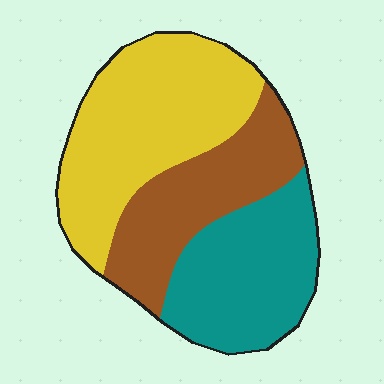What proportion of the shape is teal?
Teal takes up about one third (1/3) of the shape.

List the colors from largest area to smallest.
From largest to smallest: yellow, teal, brown.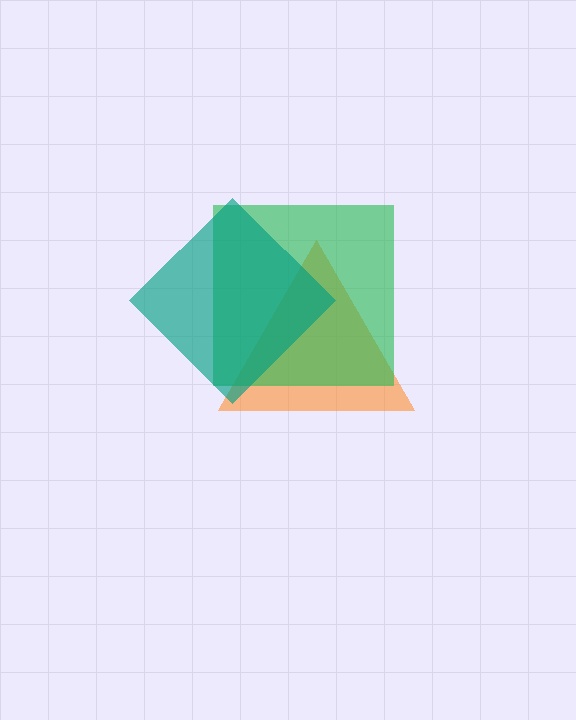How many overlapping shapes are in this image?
There are 3 overlapping shapes in the image.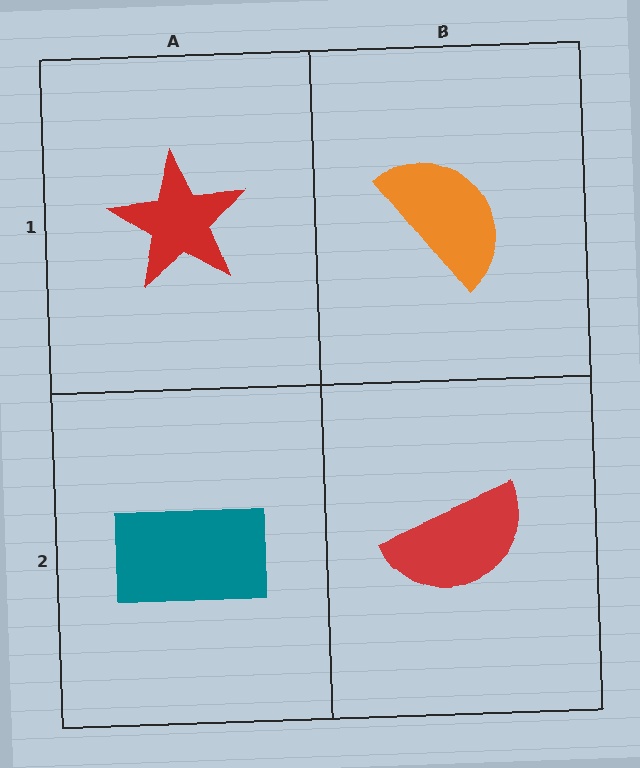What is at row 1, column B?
An orange semicircle.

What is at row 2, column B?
A red semicircle.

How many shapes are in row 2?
2 shapes.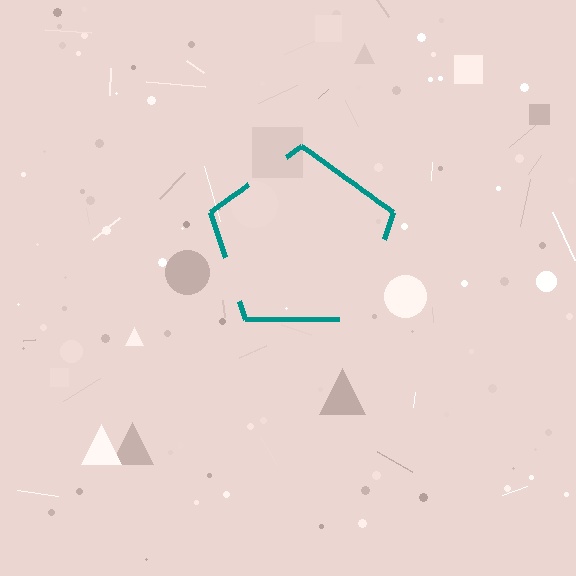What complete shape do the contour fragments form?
The contour fragments form a pentagon.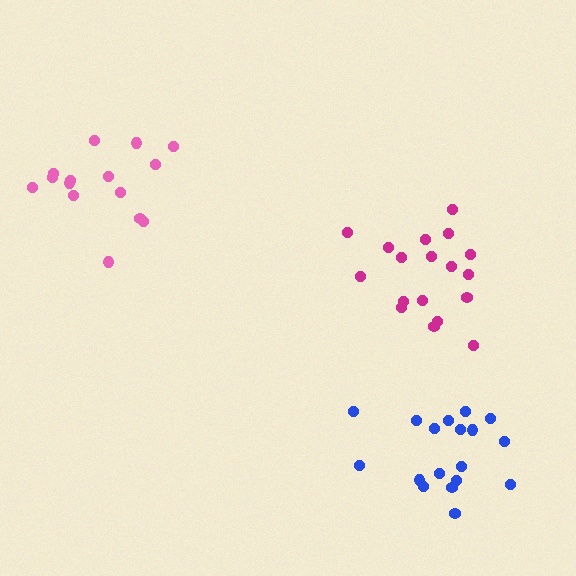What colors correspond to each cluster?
The clusters are colored: magenta, pink, blue.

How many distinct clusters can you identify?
There are 3 distinct clusters.